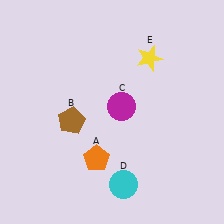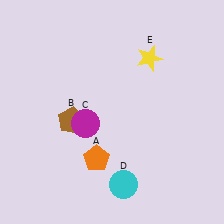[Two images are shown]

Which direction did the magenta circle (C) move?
The magenta circle (C) moved left.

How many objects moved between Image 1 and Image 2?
1 object moved between the two images.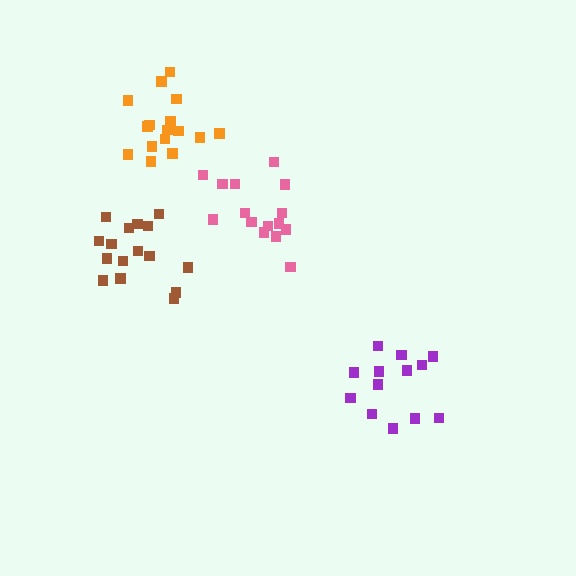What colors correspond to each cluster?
The clusters are colored: purple, pink, orange, brown.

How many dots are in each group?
Group 1: 13 dots, Group 2: 15 dots, Group 3: 16 dots, Group 4: 16 dots (60 total).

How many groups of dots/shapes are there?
There are 4 groups.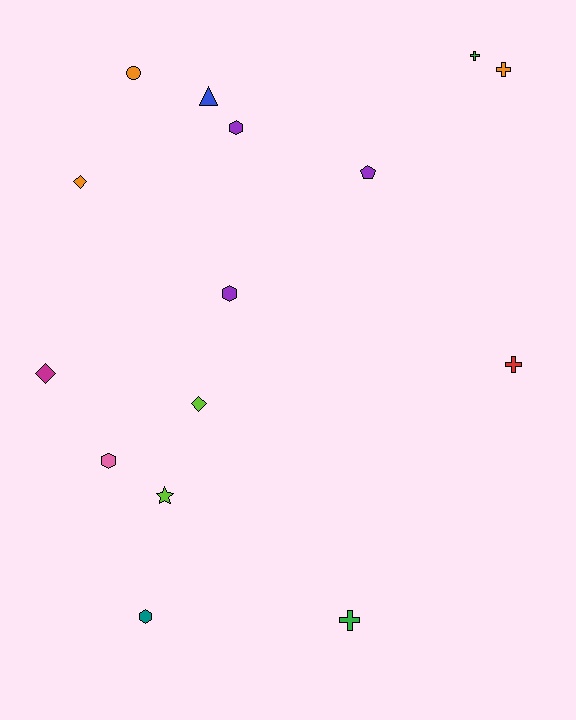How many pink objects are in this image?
There is 1 pink object.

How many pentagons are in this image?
There is 1 pentagon.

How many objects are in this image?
There are 15 objects.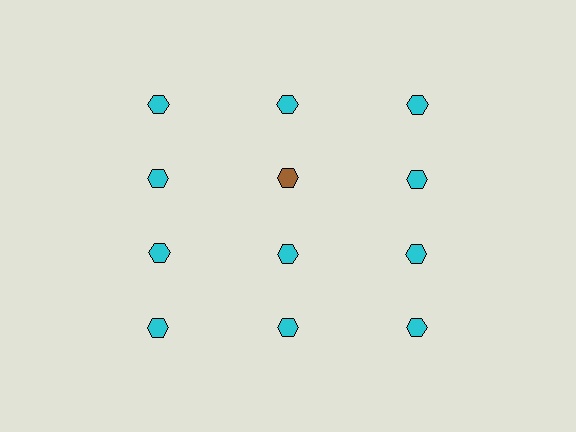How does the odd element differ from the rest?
It has a different color: brown instead of cyan.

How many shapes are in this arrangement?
There are 12 shapes arranged in a grid pattern.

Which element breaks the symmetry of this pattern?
The brown hexagon in the second row, second from left column breaks the symmetry. All other shapes are cyan hexagons.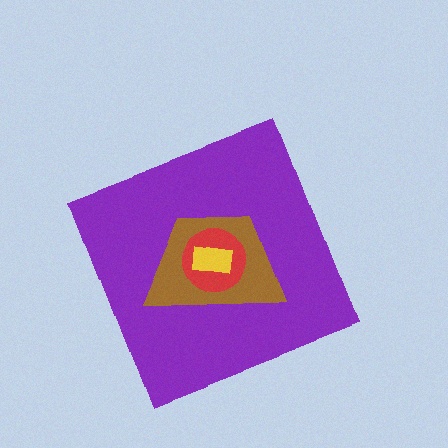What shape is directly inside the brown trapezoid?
The red circle.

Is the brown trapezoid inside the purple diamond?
Yes.